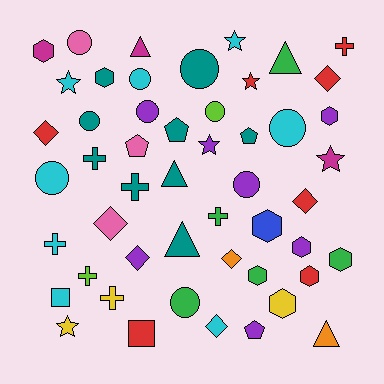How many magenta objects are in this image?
There are 3 magenta objects.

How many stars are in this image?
There are 6 stars.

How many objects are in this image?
There are 50 objects.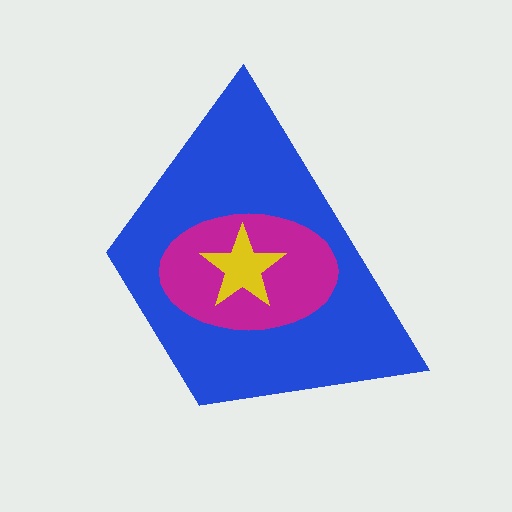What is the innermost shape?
The yellow star.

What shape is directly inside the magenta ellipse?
The yellow star.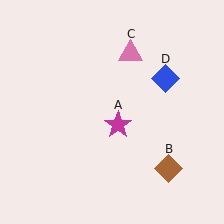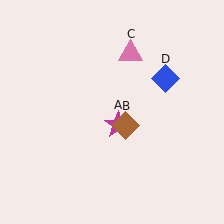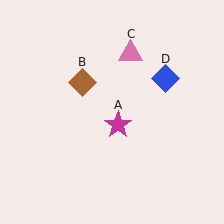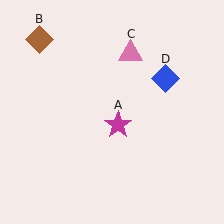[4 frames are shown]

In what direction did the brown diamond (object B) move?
The brown diamond (object B) moved up and to the left.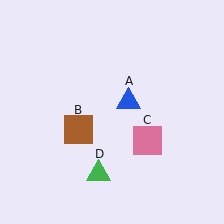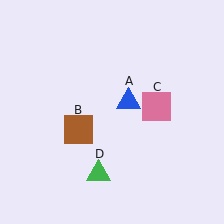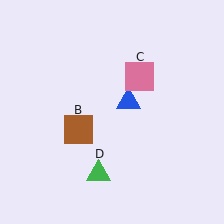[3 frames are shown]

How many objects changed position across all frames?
1 object changed position: pink square (object C).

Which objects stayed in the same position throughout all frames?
Blue triangle (object A) and brown square (object B) and green triangle (object D) remained stationary.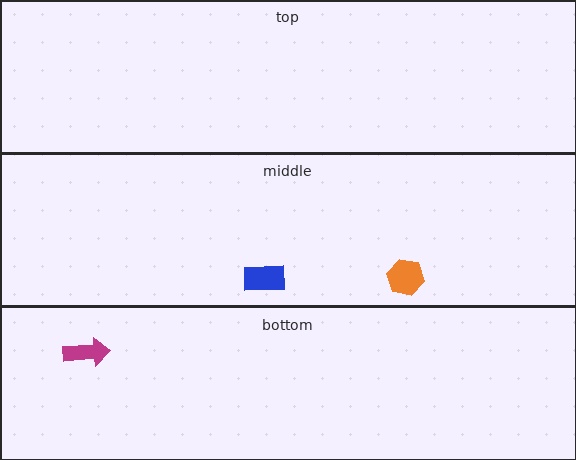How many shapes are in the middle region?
2.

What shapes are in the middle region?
The orange hexagon, the blue rectangle.